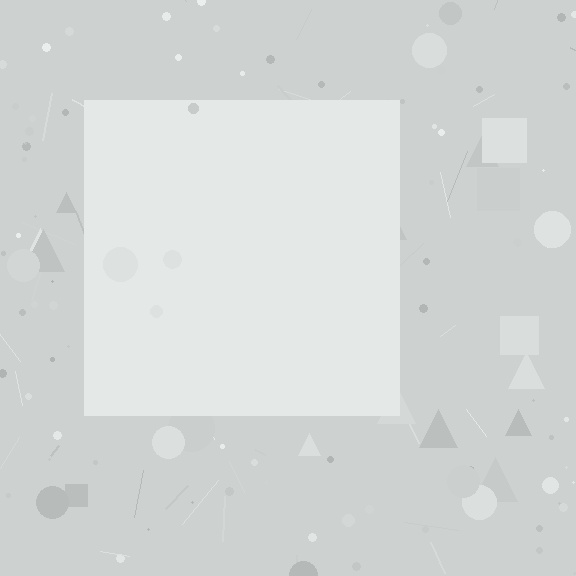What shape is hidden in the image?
A square is hidden in the image.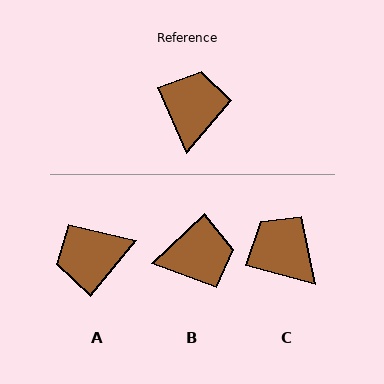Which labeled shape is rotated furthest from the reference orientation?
A, about 117 degrees away.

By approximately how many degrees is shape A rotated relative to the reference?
Approximately 117 degrees counter-clockwise.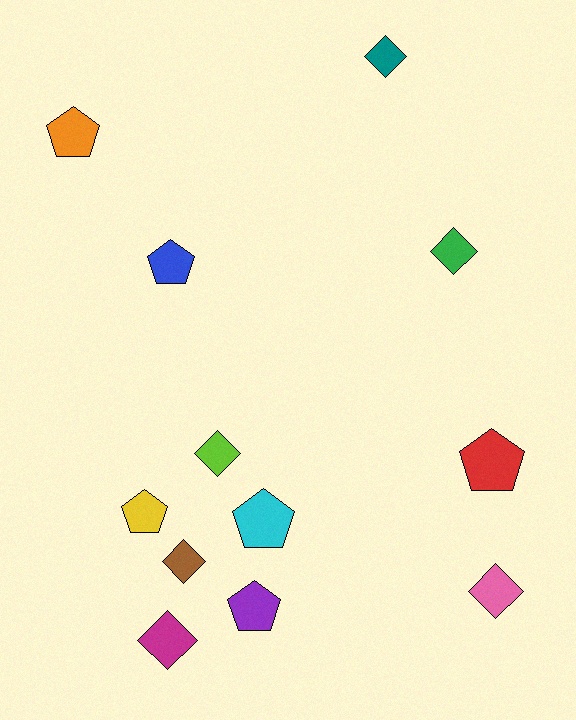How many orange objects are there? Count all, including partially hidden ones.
There is 1 orange object.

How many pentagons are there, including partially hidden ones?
There are 6 pentagons.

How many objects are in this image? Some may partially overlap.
There are 12 objects.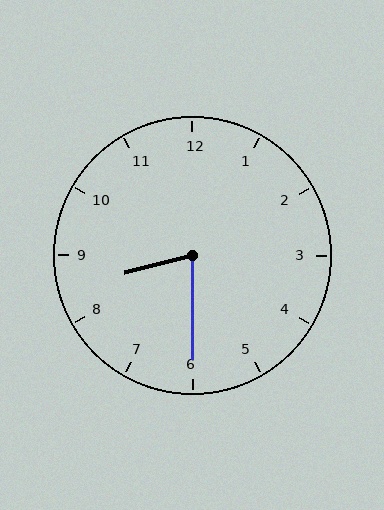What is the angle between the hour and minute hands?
Approximately 75 degrees.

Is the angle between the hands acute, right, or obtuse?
It is acute.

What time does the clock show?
8:30.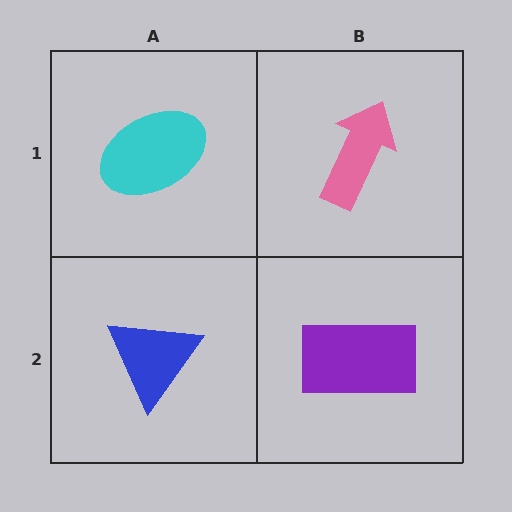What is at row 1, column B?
A pink arrow.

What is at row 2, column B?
A purple rectangle.